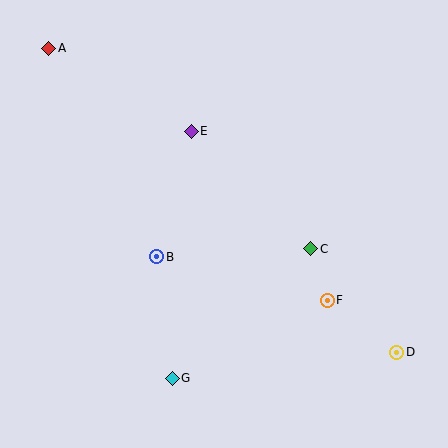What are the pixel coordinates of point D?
Point D is at (397, 352).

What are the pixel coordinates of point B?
Point B is at (157, 257).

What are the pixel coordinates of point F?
Point F is at (327, 300).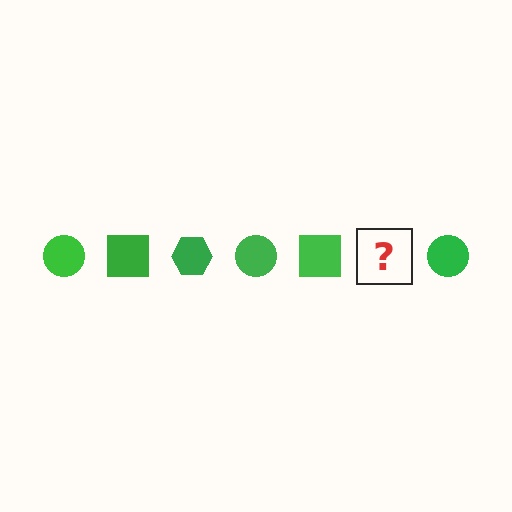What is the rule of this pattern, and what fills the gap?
The rule is that the pattern cycles through circle, square, hexagon shapes in green. The gap should be filled with a green hexagon.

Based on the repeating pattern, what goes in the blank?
The blank should be a green hexagon.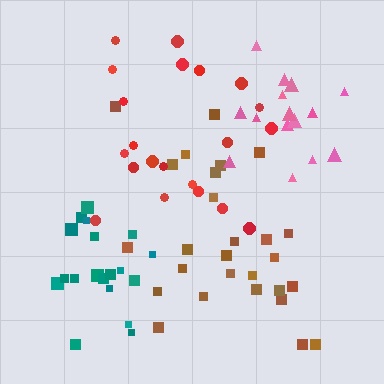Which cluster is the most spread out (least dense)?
Red.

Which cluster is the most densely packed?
Pink.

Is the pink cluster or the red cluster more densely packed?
Pink.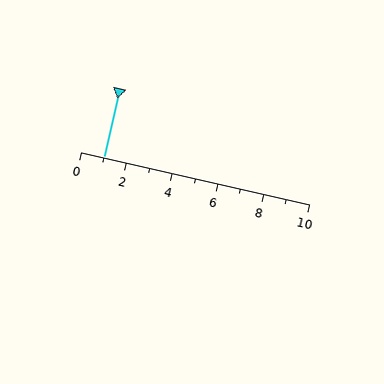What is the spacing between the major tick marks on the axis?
The major ticks are spaced 2 apart.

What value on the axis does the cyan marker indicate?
The marker indicates approximately 1.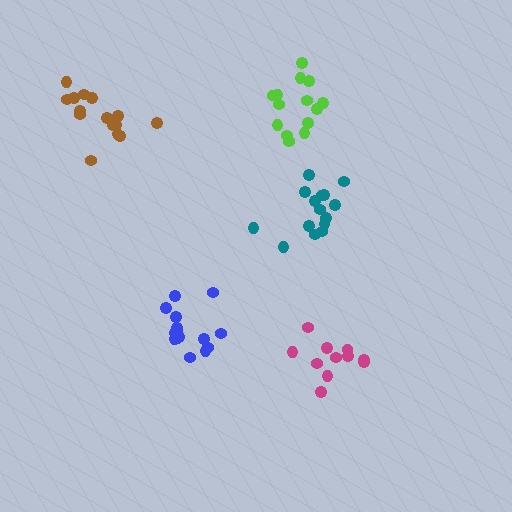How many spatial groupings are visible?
There are 5 spatial groupings.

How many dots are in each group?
Group 1: 15 dots, Group 2: 15 dots, Group 3: 11 dots, Group 4: 15 dots, Group 5: 14 dots (70 total).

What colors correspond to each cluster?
The clusters are colored: teal, blue, magenta, brown, lime.